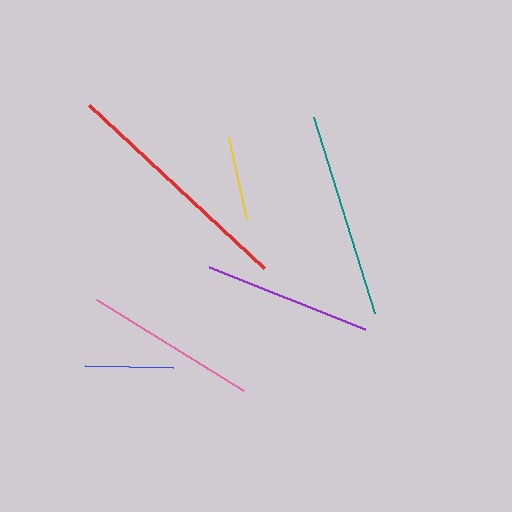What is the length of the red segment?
The red segment is approximately 239 pixels long.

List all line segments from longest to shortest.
From longest to shortest: red, teal, pink, purple, blue, yellow.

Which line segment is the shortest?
The yellow line is the shortest at approximately 84 pixels.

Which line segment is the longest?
The red line is the longest at approximately 239 pixels.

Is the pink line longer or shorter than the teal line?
The teal line is longer than the pink line.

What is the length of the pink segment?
The pink segment is approximately 173 pixels long.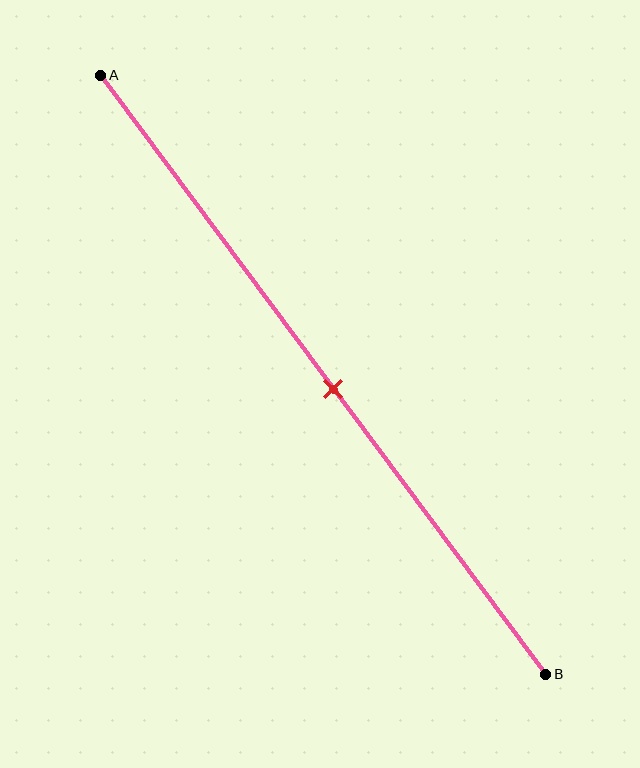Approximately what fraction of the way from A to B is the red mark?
The red mark is approximately 50% of the way from A to B.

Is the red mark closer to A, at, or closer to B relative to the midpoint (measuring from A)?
The red mark is approximately at the midpoint of segment AB.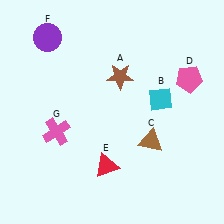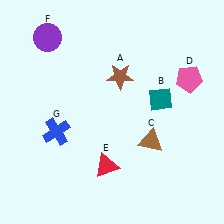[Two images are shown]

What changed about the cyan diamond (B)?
In Image 1, B is cyan. In Image 2, it changed to teal.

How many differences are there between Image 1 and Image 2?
There are 2 differences between the two images.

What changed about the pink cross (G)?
In Image 1, G is pink. In Image 2, it changed to blue.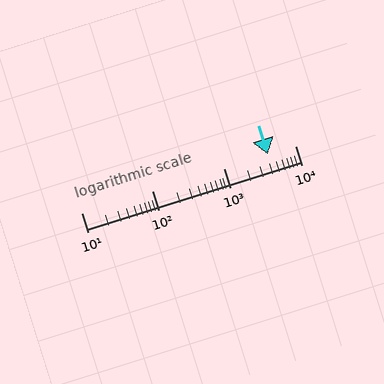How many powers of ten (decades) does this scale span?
The scale spans 3 decades, from 10 to 10000.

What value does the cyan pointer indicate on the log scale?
The pointer indicates approximately 4100.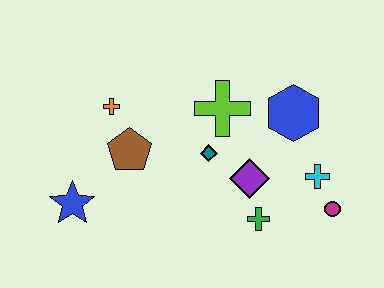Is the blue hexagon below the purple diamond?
No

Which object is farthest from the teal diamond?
The blue star is farthest from the teal diamond.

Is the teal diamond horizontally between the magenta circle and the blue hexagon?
No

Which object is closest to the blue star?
The brown pentagon is closest to the blue star.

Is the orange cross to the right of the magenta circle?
No